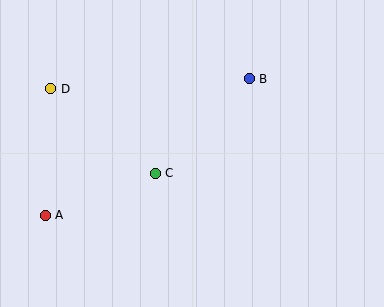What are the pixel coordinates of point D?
Point D is at (51, 89).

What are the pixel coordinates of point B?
Point B is at (249, 79).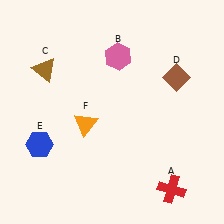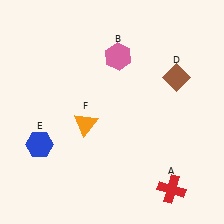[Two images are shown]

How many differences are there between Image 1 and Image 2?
There is 1 difference between the two images.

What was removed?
The brown triangle (C) was removed in Image 2.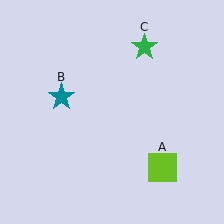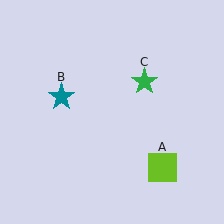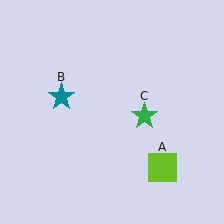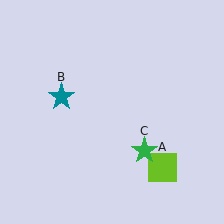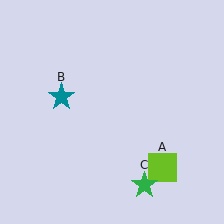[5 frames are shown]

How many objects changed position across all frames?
1 object changed position: green star (object C).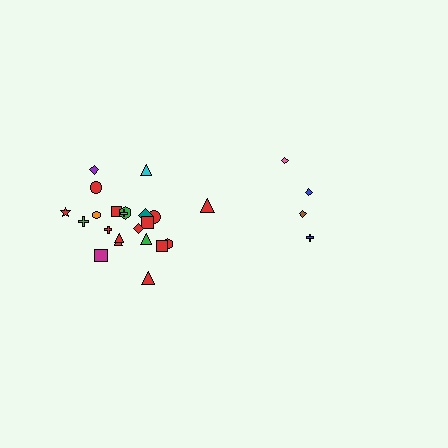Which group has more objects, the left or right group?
The left group.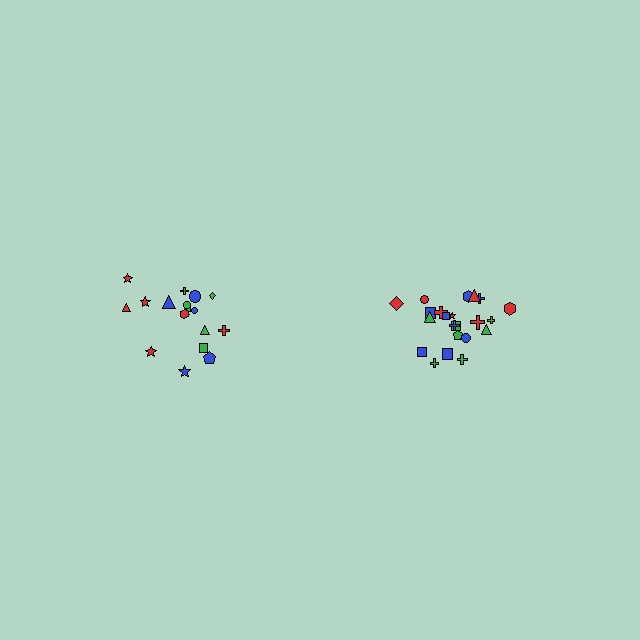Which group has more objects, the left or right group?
The right group.